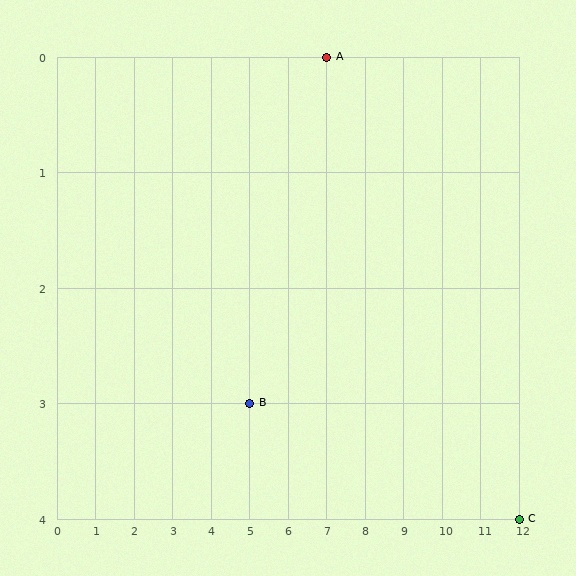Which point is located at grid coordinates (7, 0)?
Point A is at (7, 0).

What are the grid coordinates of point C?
Point C is at grid coordinates (12, 4).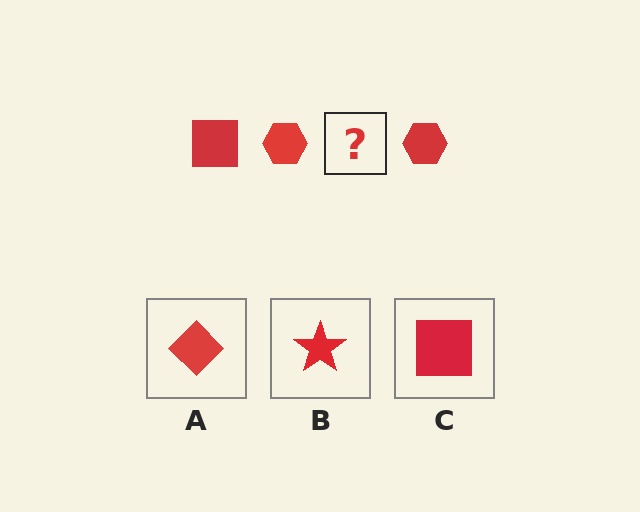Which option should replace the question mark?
Option C.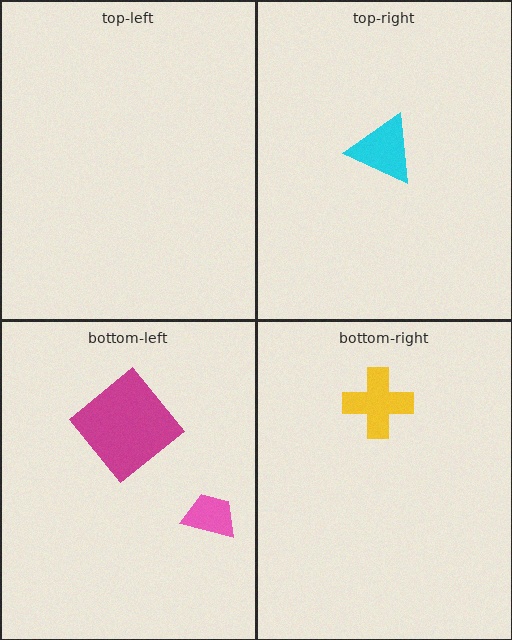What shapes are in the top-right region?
The cyan triangle.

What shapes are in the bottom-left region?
The pink trapezoid, the magenta diamond.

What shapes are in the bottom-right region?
The yellow cross.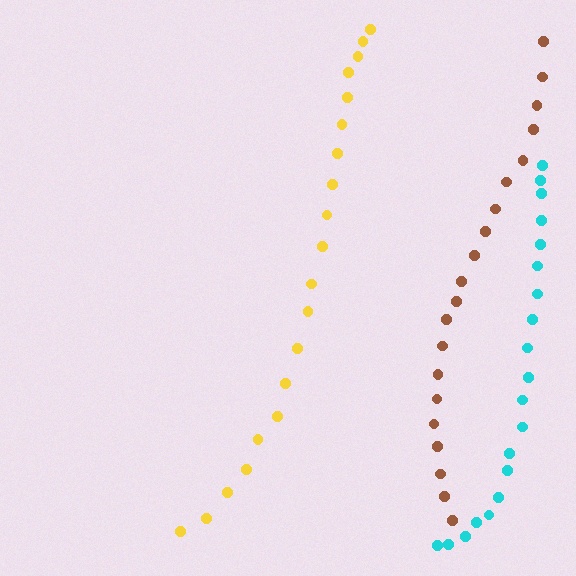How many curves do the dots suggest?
There are 3 distinct paths.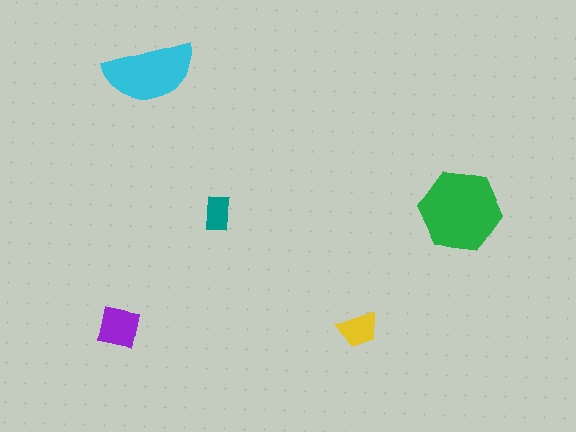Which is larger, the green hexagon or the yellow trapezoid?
The green hexagon.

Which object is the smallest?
The teal rectangle.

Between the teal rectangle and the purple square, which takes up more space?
The purple square.